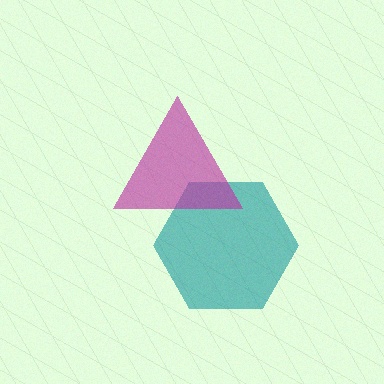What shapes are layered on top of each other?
The layered shapes are: a teal hexagon, a magenta triangle.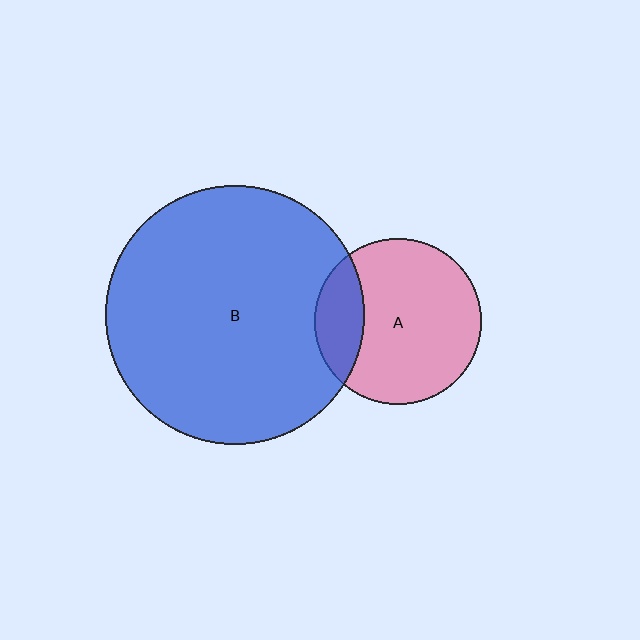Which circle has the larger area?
Circle B (blue).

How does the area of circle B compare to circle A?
Approximately 2.4 times.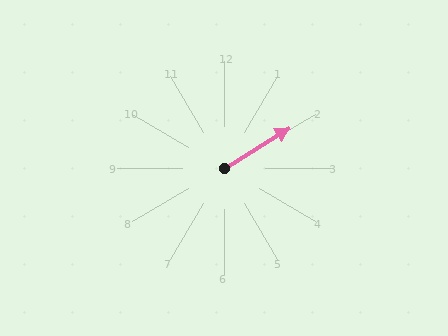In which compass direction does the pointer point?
Northeast.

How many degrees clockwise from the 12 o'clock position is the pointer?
Approximately 58 degrees.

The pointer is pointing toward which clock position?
Roughly 2 o'clock.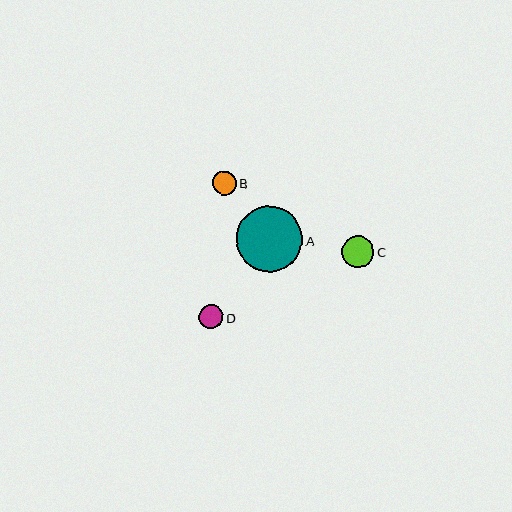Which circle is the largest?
Circle A is the largest with a size of approximately 66 pixels.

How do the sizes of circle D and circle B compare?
Circle D and circle B are approximately the same size.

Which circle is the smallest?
Circle B is the smallest with a size of approximately 24 pixels.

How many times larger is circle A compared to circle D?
Circle A is approximately 2.7 times the size of circle D.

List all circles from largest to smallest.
From largest to smallest: A, C, D, B.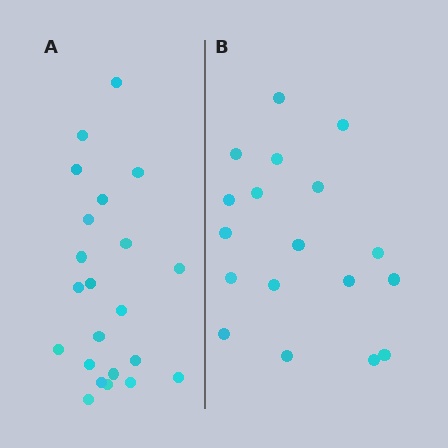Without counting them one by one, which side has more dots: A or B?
Region A (the left region) has more dots.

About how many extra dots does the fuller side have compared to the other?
Region A has about 4 more dots than region B.